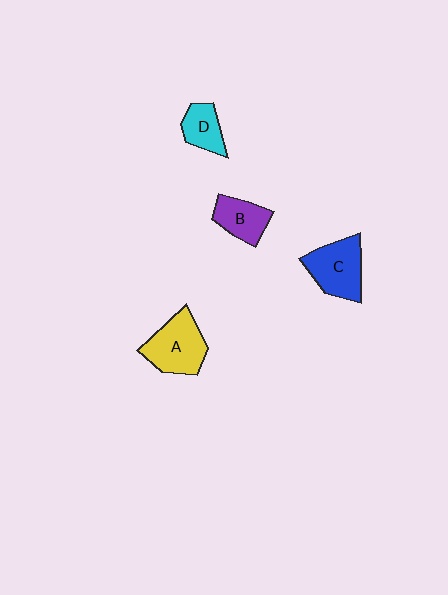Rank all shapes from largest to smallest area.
From largest to smallest: A (yellow), C (blue), B (purple), D (cyan).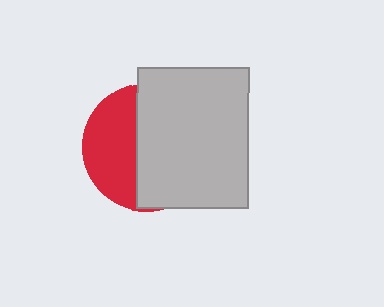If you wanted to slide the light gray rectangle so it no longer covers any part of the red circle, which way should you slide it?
Slide it right — that is the most direct way to separate the two shapes.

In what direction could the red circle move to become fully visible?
The red circle could move left. That would shift it out from behind the light gray rectangle entirely.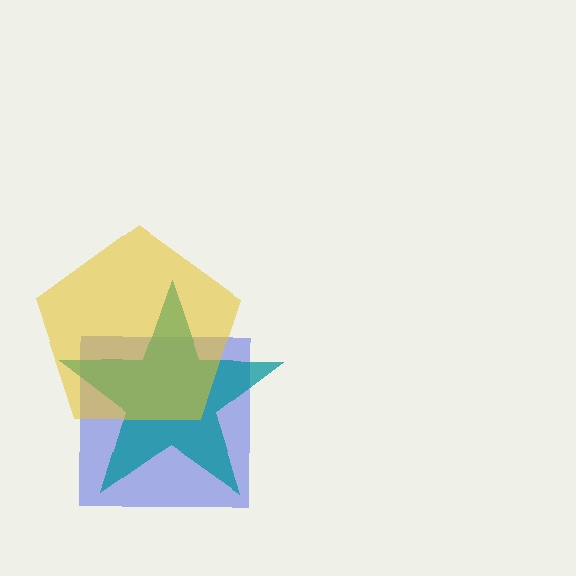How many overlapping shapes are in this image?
There are 3 overlapping shapes in the image.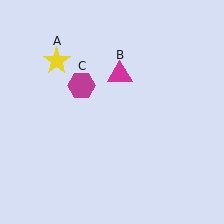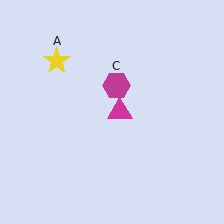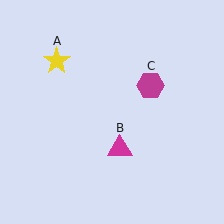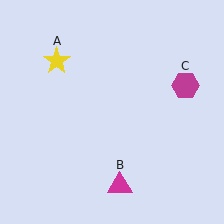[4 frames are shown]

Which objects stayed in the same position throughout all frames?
Yellow star (object A) remained stationary.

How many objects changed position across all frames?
2 objects changed position: magenta triangle (object B), magenta hexagon (object C).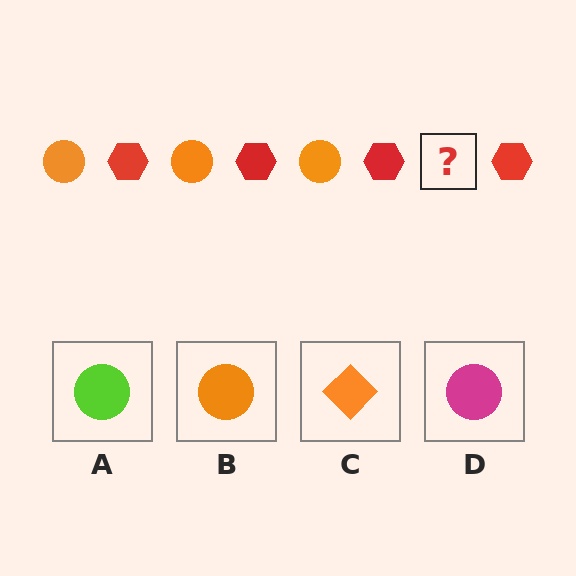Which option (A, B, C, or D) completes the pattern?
B.